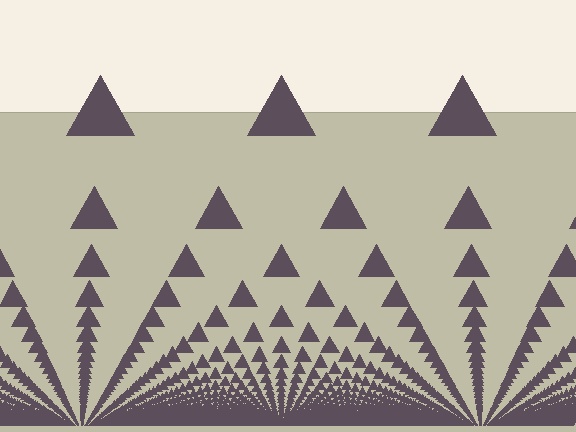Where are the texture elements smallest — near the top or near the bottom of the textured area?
Near the bottom.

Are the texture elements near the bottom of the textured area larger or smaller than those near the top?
Smaller. The gradient is inverted — elements near the bottom are smaller and denser.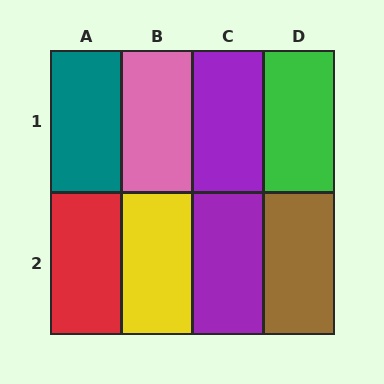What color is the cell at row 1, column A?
Teal.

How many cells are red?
1 cell is red.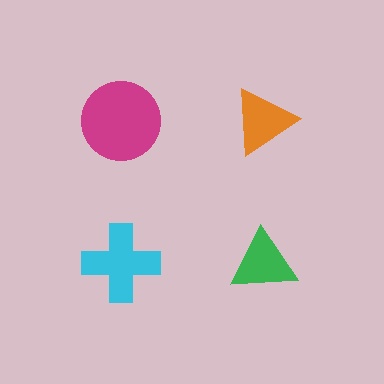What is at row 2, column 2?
A green triangle.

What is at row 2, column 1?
A cyan cross.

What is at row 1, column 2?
An orange triangle.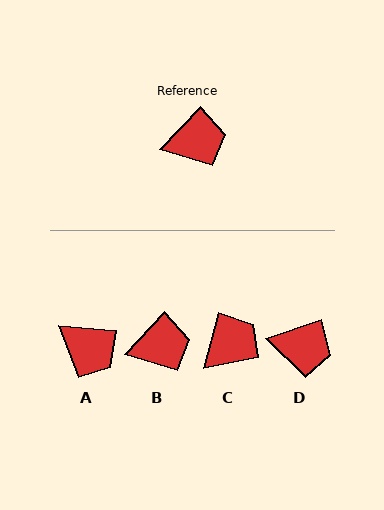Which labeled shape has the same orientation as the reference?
B.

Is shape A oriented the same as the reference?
No, it is off by about 51 degrees.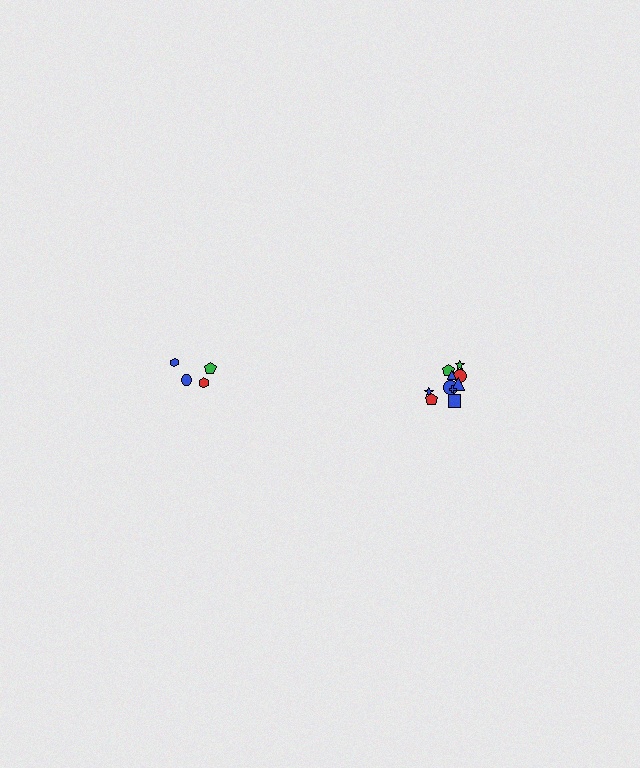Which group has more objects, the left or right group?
The right group.